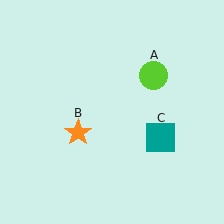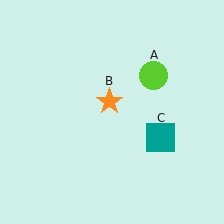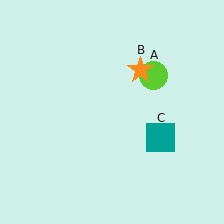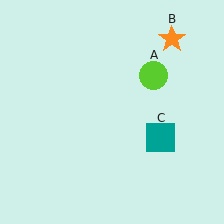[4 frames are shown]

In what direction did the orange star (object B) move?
The orange star (object B) moved up and to the right.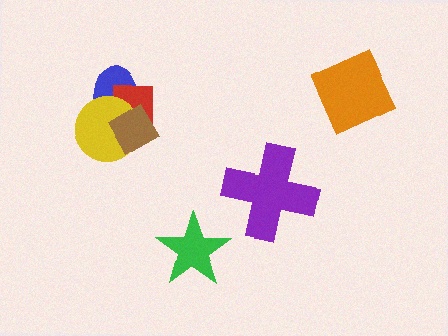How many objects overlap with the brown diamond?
3 objects overlap with the brown diamond.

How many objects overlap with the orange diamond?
0 objects overlap with the orange diamond.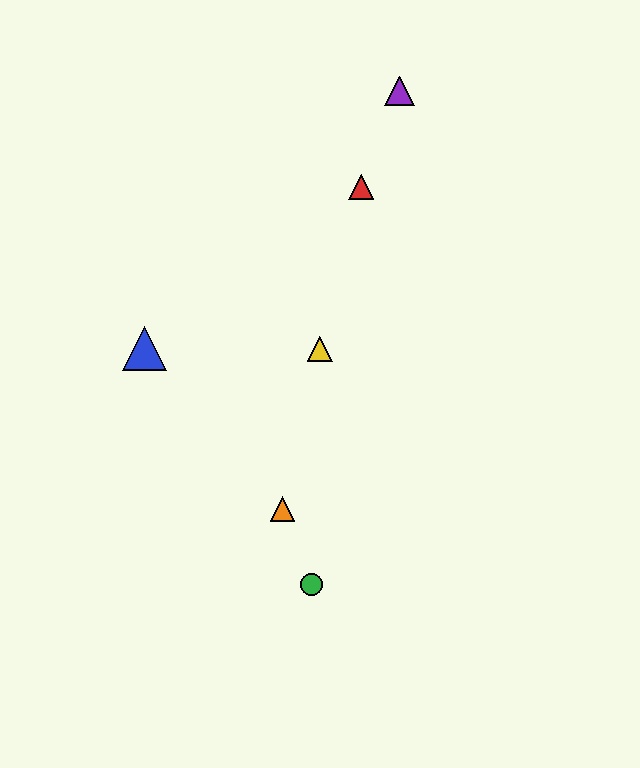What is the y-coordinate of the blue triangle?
The blue triangle is at y≈349.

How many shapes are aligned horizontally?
2 shapes (the blue triangle, the yellow triangle) are aligned horizontally.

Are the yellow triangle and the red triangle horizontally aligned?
No, the yellow triangle is at y≈349 and the red triangle is at y≈187.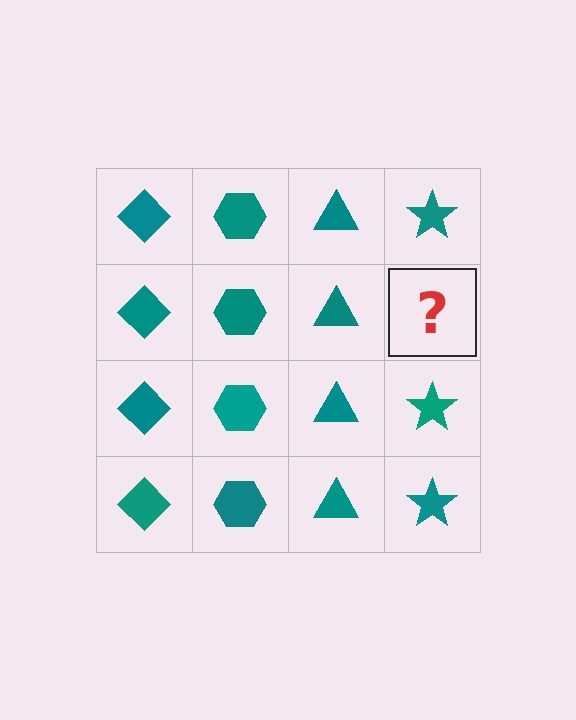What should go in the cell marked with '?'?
The missing cell should contain a teal star.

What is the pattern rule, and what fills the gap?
The rule is that each column has a consistent shape. The gap should be filled with a teal star.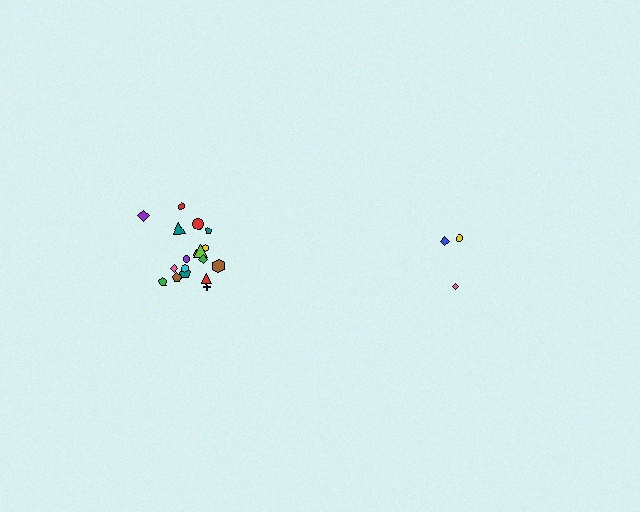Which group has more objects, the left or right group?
The left group.